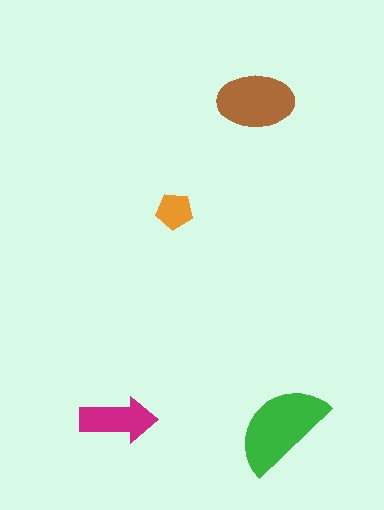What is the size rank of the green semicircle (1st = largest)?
1st.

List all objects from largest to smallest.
The green semicircle, the brown ellipse, the magenta arrow, the orange pentagon.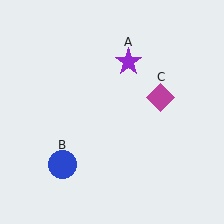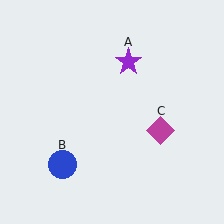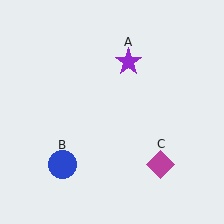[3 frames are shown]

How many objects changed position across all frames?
1 object changed position: magenta diamond (object C).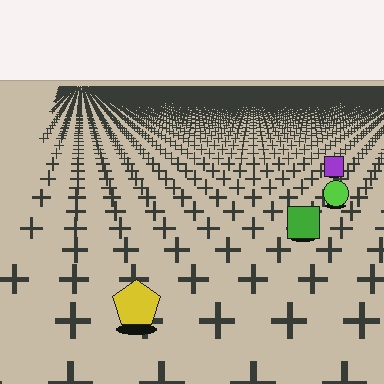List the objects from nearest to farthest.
From nearest to farthest: the yellow pentagon, the green square, the lime circle, the purple square.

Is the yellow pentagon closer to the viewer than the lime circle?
Yes. The yellow pentagon is closer — you can tell from the texture gradient: the ground texture is coarser near it.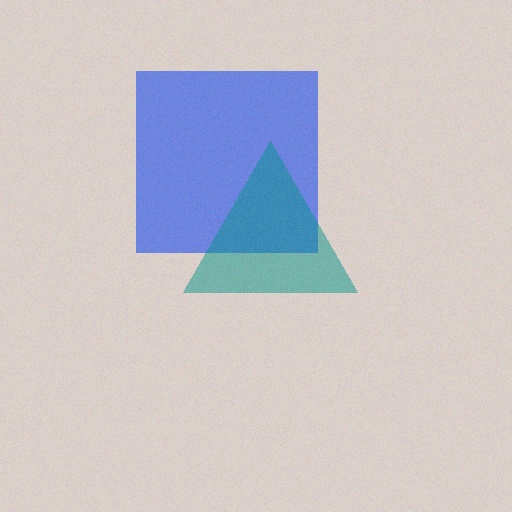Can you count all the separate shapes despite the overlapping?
Yes, there are 2 separate shapes.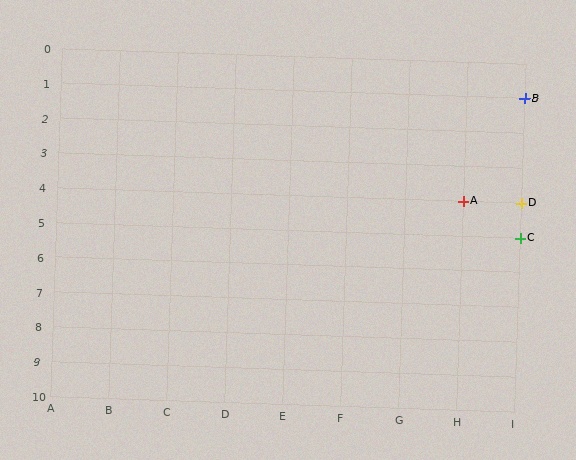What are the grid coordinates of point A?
Point A is at grid coordinates (H, 4).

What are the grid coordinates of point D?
Point D is at grid coordinates (I, 4).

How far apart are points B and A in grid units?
Points B and A are 1 column and 3 rows apart (about 3.2 grid units diagonally).